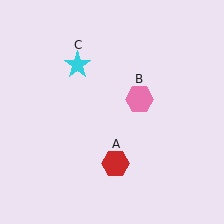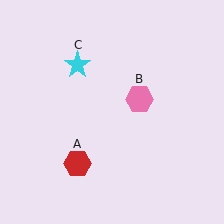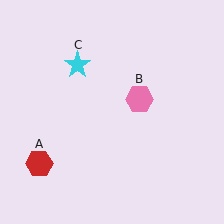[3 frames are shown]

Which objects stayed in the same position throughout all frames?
Pink hexagon (object B) and cyan star (object C) remained stationary.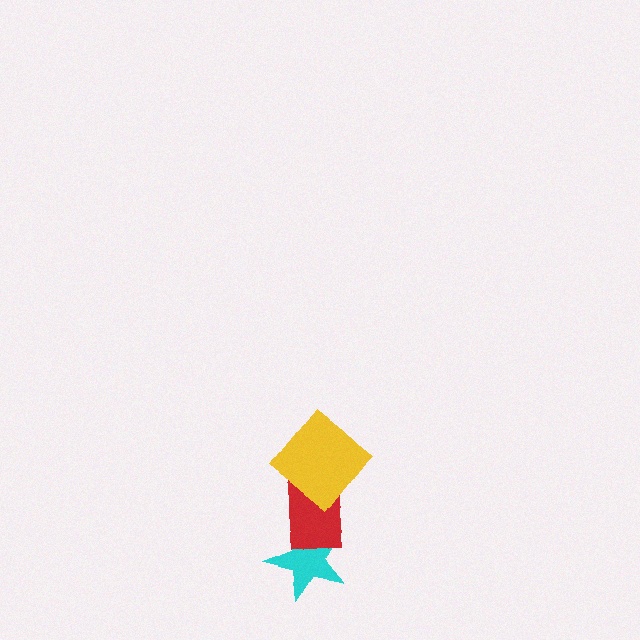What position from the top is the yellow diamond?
The yellow diamond is 1st from the top.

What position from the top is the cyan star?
The cyan star is 3rd from the top.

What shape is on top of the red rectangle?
The yellow diamond is on top of the red rectangle.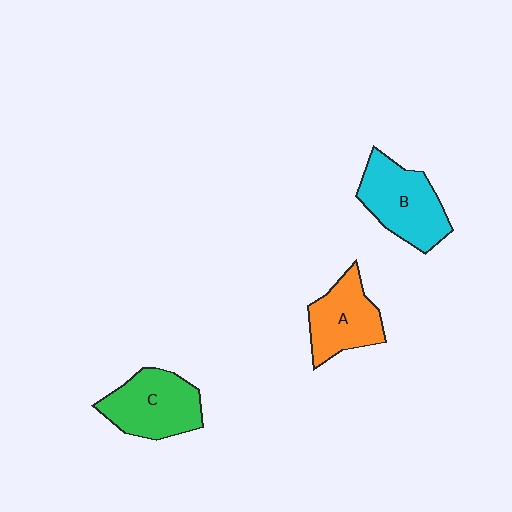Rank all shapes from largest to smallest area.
From largest to smallest: B (cyan), C (green), A (orange).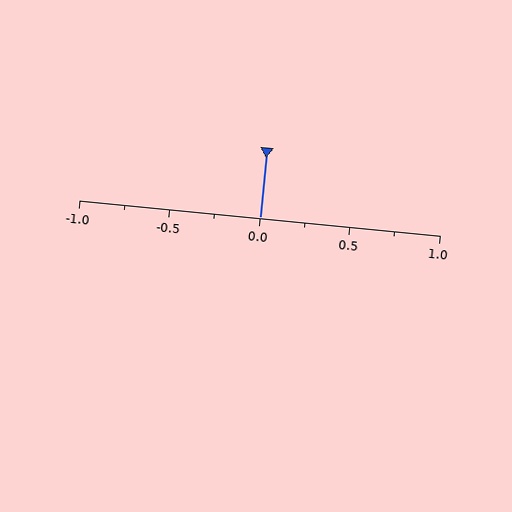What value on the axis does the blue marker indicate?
The marker indicates approximately 0.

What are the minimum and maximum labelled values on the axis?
The axis runs from -1.0 to 1.0.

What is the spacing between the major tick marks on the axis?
The major ticks are spaced 0.5 apart.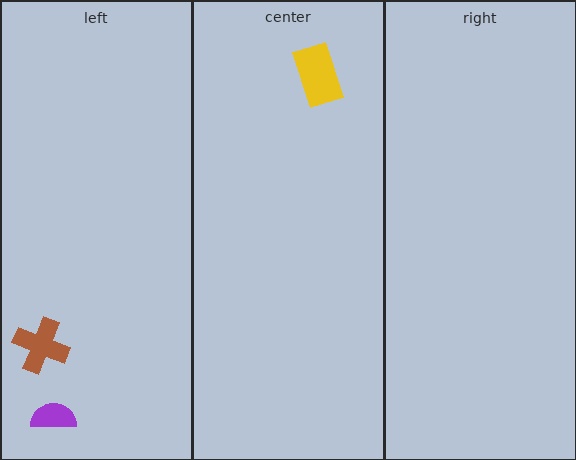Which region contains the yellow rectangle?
The center region.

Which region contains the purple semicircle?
The left region.